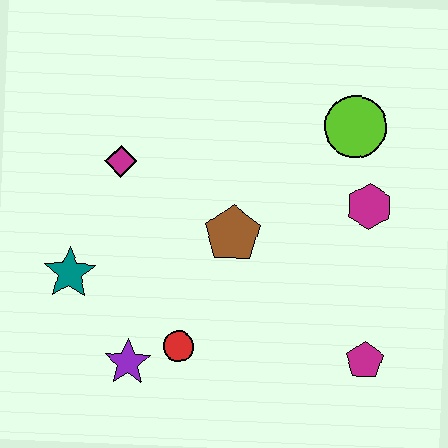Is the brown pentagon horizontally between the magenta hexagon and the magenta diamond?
Yes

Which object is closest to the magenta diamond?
The teal star is closest to the magenta diamond.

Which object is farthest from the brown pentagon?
The magenta pentagon is farthest from the brown pentagon.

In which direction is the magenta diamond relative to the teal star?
The magenta diamond is above the teal star.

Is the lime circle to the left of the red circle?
No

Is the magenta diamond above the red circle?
Yes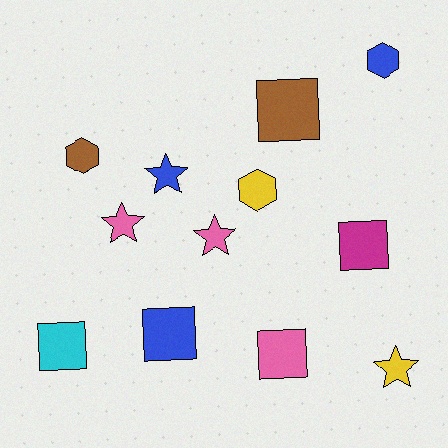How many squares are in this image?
There are 5 squares.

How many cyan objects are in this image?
There is 1 cyan object.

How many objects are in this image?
There are 12 objects.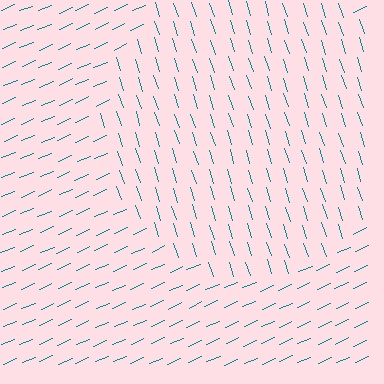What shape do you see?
I see a circle.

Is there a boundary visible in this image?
Yes, there is a texture boundary formed by a change in line orientation.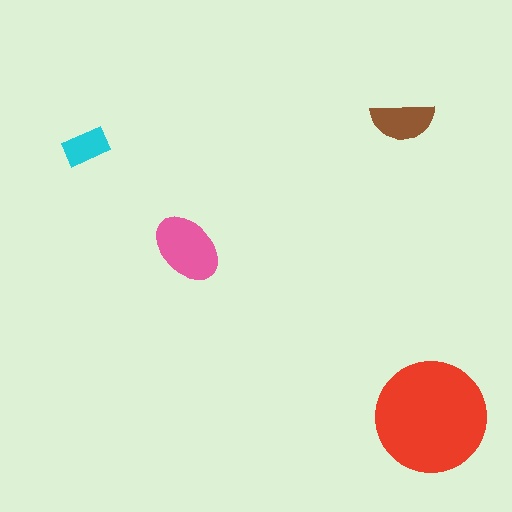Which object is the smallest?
The cyan rectangle.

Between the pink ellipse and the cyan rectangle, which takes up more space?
The pink ellipse.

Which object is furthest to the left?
The cyan rectangle is leftmost.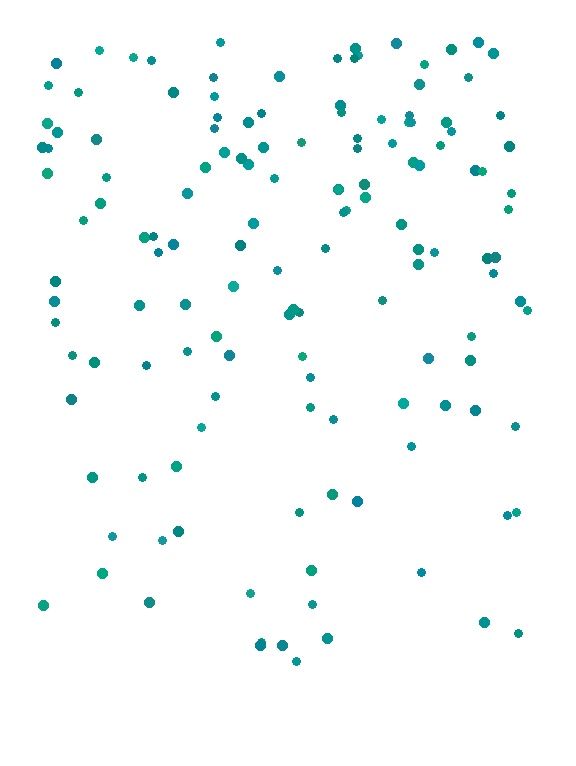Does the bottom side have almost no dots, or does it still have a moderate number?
Still a moderate number, just noticeably fewer than the top.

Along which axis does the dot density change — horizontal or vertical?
Vertical.